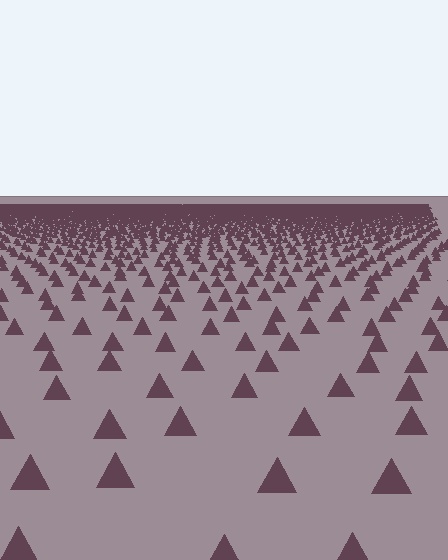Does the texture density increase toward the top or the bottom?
Density increases toward the top.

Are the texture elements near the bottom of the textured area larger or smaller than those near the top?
Larger. Near the bottom, elements are closer to the viewer and appear at a bigger on-screen size.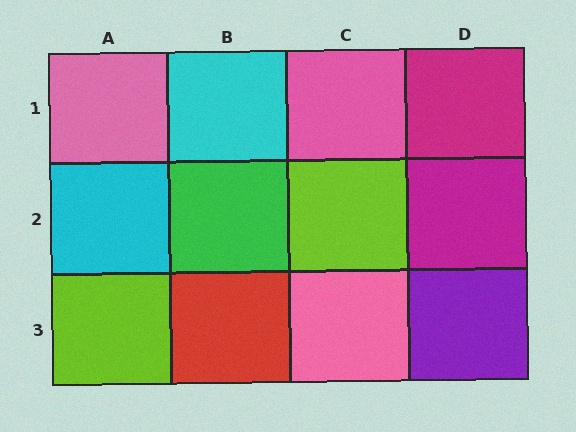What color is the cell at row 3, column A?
Lime.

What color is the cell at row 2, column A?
Cyan.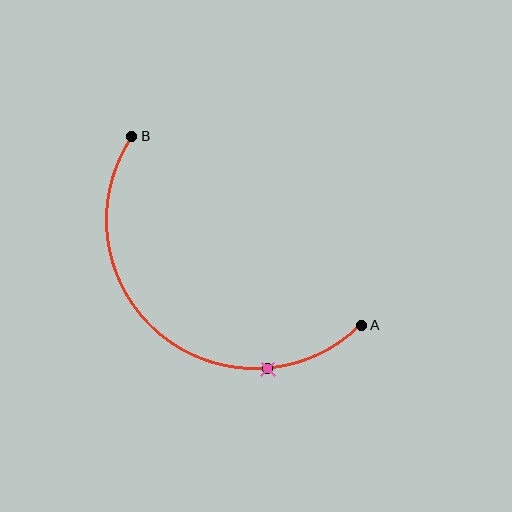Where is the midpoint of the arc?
The arc midpoint is the point on the curve farthest from the straight line joining A and B. It sits below and to the left of that line.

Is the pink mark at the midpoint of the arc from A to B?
No. The pink mark lies on the arc but is closer to endpoint A. The arc midpoint would be at the point on the curve equidistant along the arc from both A and B.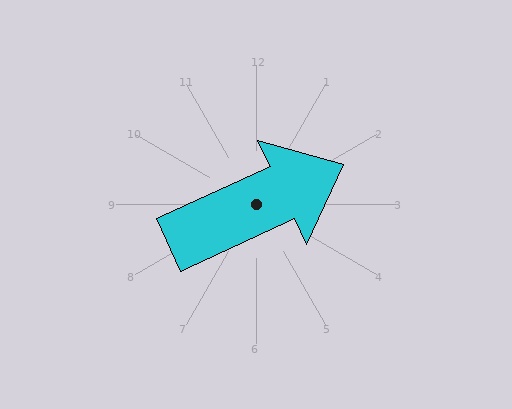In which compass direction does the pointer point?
Northeast.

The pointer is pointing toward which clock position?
Roughly 2 o'clock.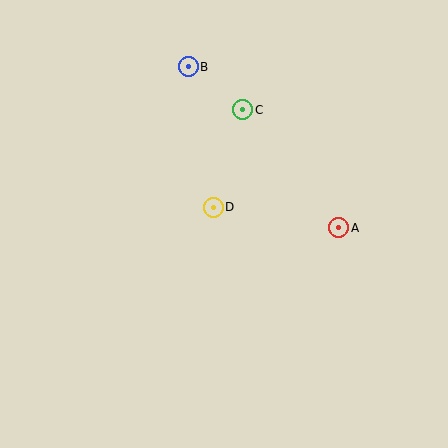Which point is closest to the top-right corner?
Point C is closest to the top-right corner.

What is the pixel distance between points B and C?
The distance between B and C is 70 pixels.